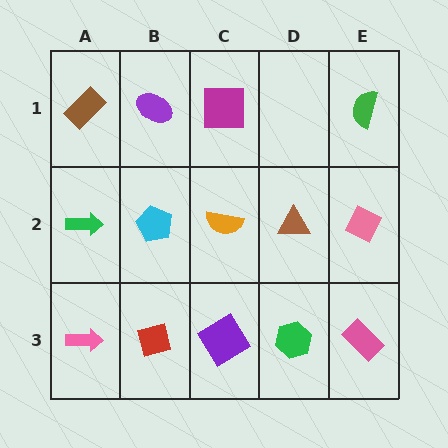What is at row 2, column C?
An orange semicircle.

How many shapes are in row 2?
5 shapes.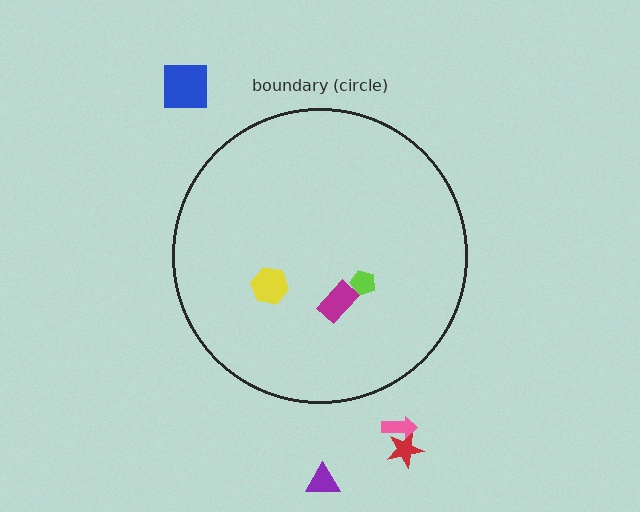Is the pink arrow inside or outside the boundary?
Outside.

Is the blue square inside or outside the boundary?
Outside.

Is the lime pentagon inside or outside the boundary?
Inside.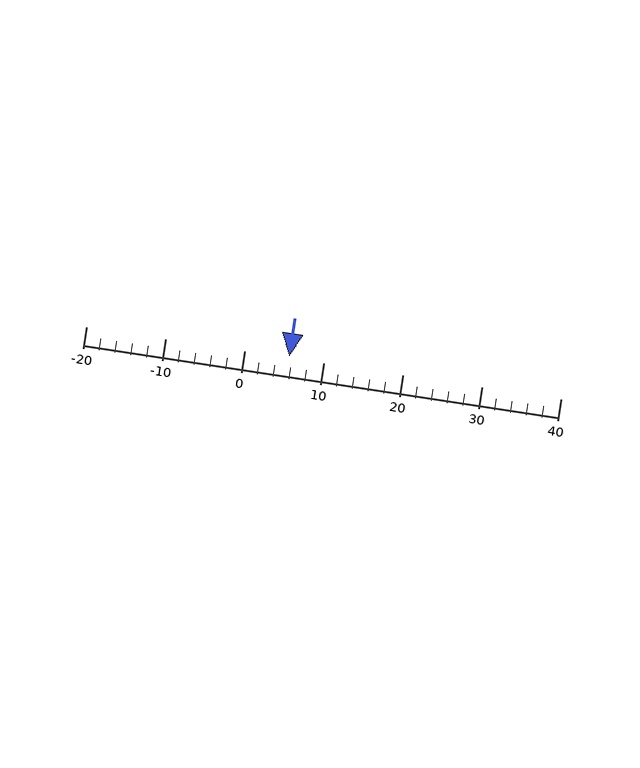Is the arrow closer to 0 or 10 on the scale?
The arrow is closer to 10.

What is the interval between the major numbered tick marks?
The major tick marks are spaced 10 units apart.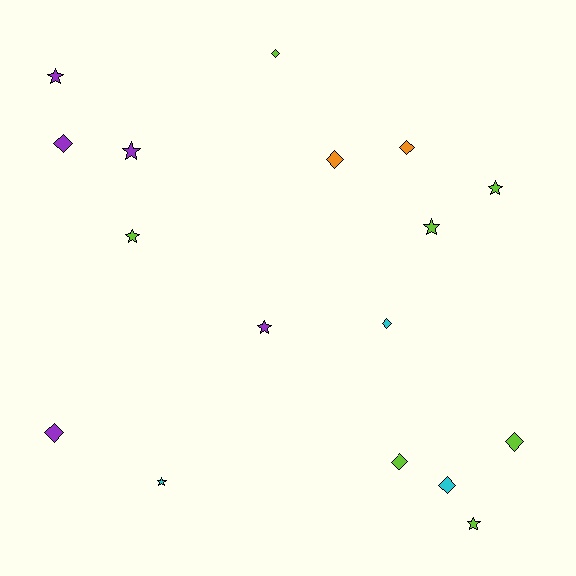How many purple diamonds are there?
There are 2 purple diamonds.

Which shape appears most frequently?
Diamond, with 9 objects.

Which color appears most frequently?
Lime, with 7 objects.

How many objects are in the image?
There are 17 objects.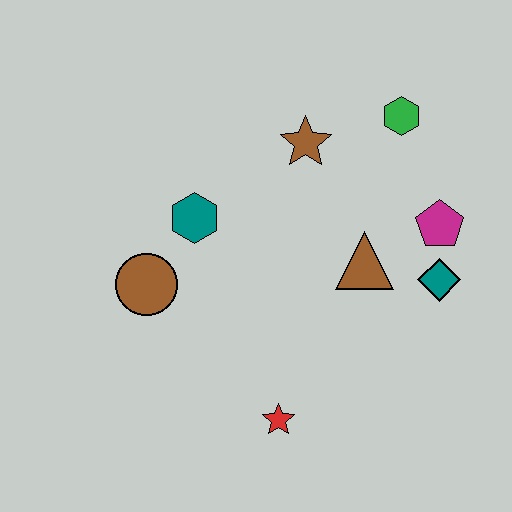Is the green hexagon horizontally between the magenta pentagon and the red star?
Yes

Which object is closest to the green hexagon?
The brown star is closest to the green hexagon.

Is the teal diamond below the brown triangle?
Yes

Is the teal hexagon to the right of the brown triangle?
No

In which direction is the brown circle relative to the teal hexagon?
The brown circle is below the teal hexagon.